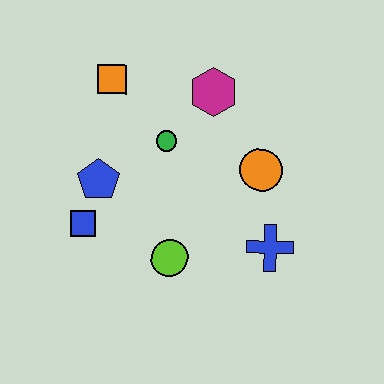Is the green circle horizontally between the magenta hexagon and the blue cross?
No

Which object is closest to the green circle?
The magenta hexagon is closest to the green circle.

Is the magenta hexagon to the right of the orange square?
Yes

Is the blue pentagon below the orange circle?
Yes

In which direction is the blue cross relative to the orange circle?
The blue cross is below the orange circle.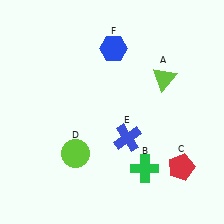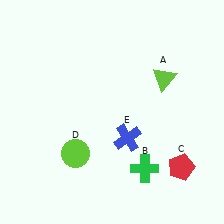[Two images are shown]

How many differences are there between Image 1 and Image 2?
There is 1 difference between the two images.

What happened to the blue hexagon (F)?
The blue hexagon (F) was removed in Image 2. It was in the top-right area of Image 1.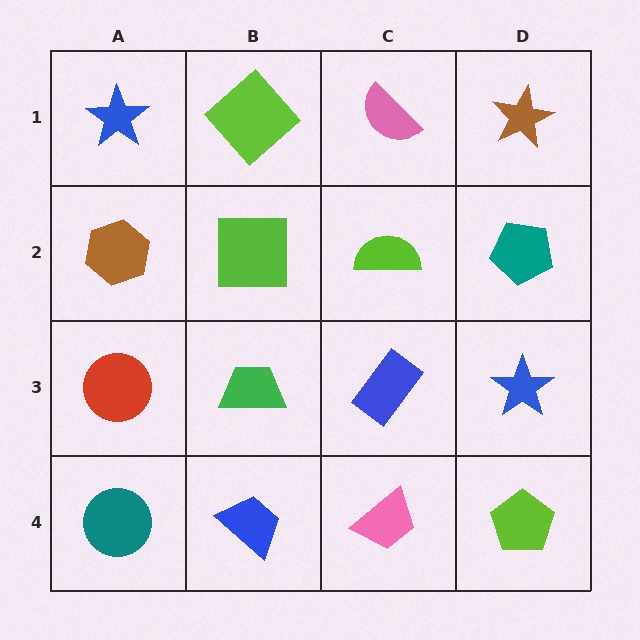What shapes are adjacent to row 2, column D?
A brown star (row 1, column D), a blue star (row 3, column D), a lime semicircle (row 2, column C).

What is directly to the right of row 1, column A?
A lime diamond.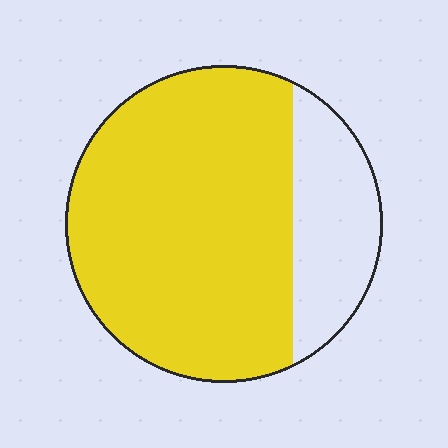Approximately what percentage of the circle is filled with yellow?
Approximately 75%.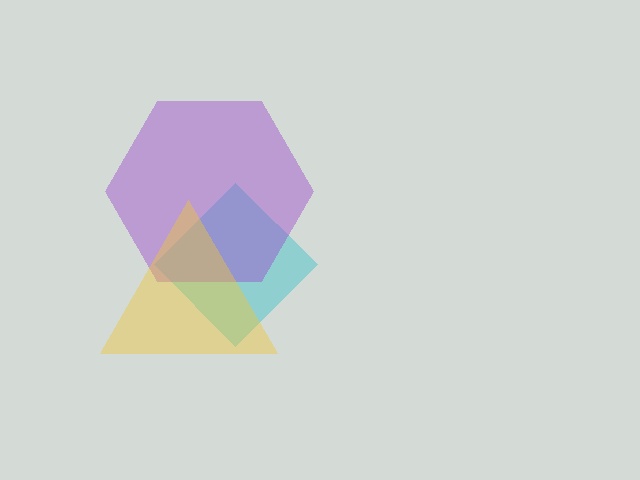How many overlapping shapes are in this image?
There are 3 overlapping shapes in the image.